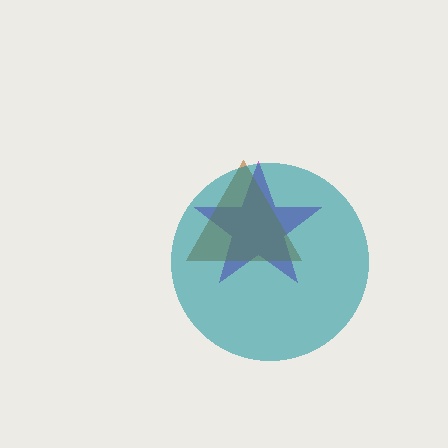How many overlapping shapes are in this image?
There are 3 overlapping shapes in the image.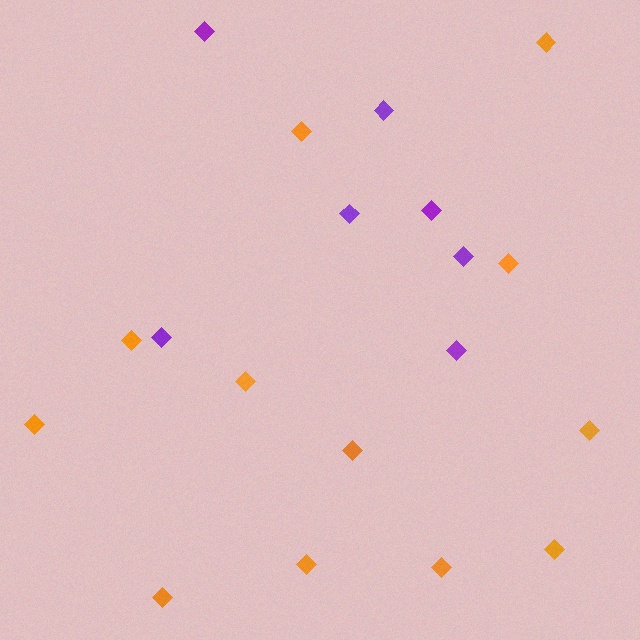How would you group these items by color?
There are 2 groups: one group of orange diamonds (12) and one group of purple diamonds (7).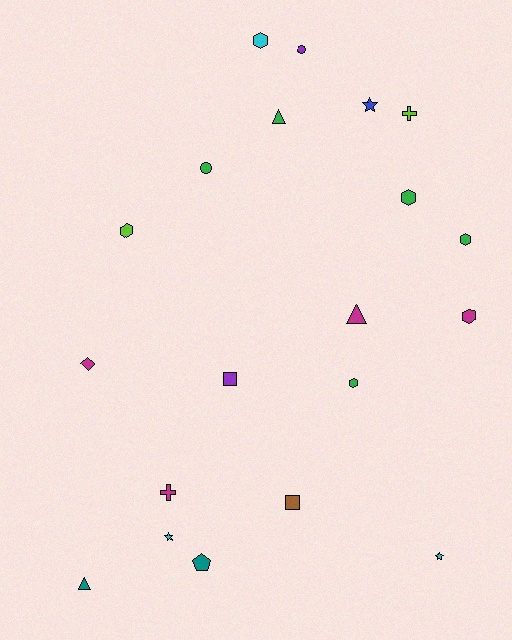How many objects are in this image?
There are 20 objects.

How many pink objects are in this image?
There are no pink objects.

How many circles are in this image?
There are 2 circles.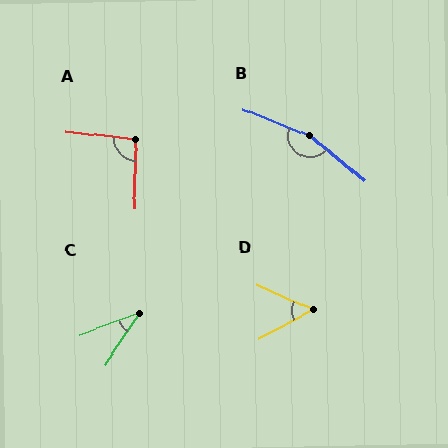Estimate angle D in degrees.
Approximately 52 degrees.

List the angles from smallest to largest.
C (36°), D (52°), A (95°), B (162°).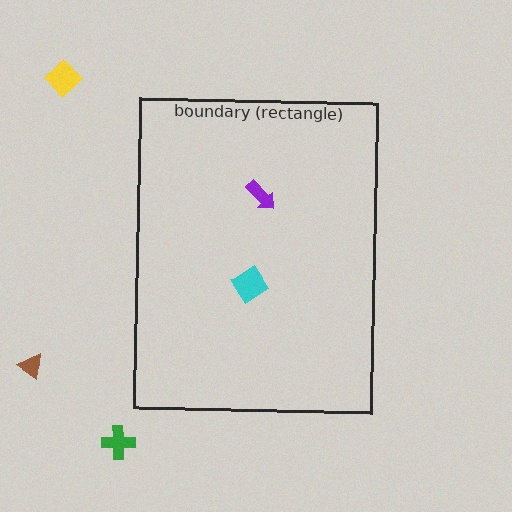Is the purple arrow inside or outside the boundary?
Inside.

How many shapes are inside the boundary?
2 inside, 3 outside.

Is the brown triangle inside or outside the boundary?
Outside.